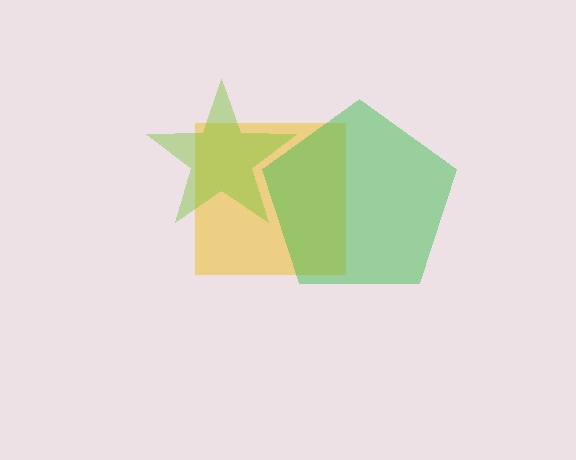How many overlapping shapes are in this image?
There are 3 overlapping shapes in the image.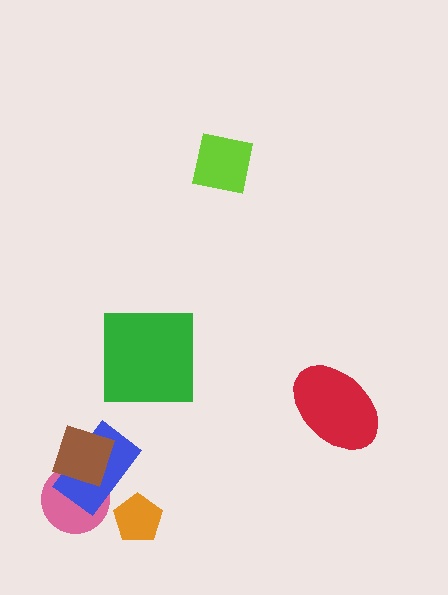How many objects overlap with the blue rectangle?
2 objects overlap with the blue rectangle.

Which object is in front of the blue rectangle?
The brown diamond is in front of the blue rectangle.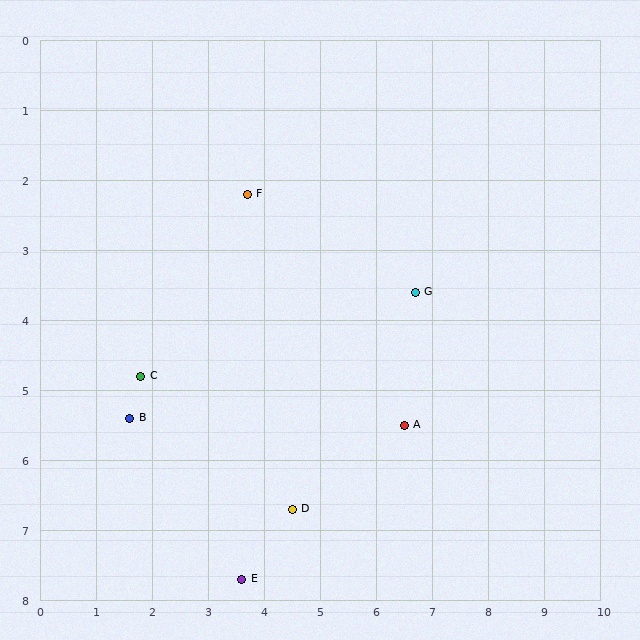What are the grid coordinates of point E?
Point E is at approximately (3.6, 7.7).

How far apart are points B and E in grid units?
Points B and E are about 3.0 grid units apart.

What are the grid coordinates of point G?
Point G is at approximately (6.7, 3.6).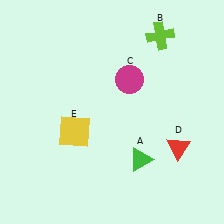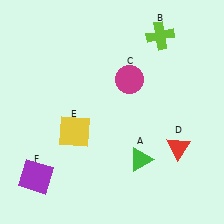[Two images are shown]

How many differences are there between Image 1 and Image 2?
There is 1 difference between the two images.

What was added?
A purple square (F) was added in Image 2.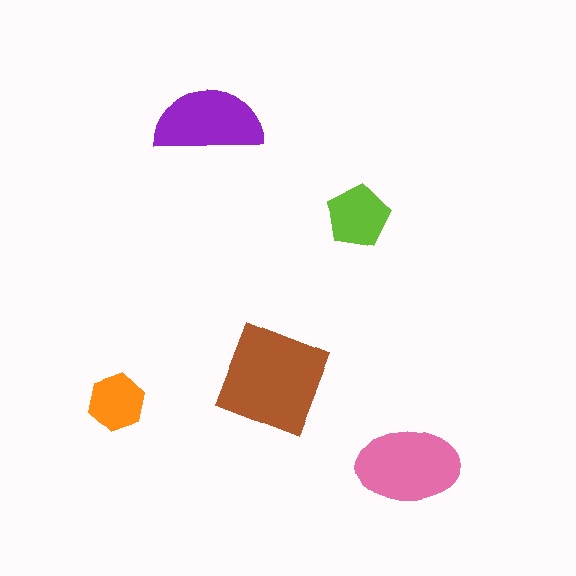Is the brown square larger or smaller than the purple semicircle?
Larger.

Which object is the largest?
The brown square.